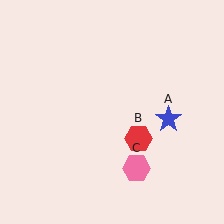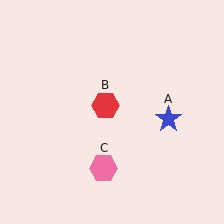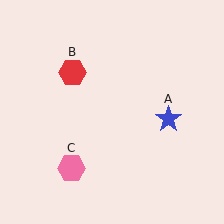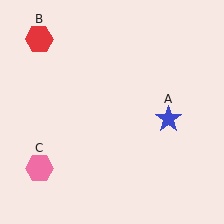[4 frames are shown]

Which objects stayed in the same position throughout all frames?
Blue star (object A) remained stationary.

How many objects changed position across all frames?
2 objects changed position: red hexagon (object B), pink hexagon (object C).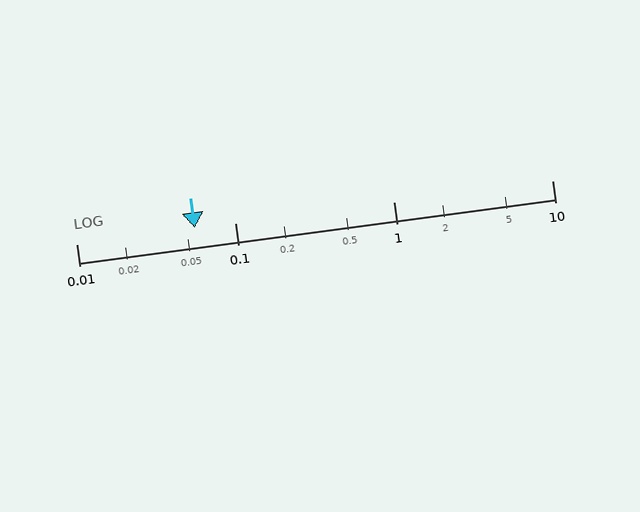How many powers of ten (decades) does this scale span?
The scale spans 3 decades, from 0.01 to 10.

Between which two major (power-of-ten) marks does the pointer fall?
The pointer is between 0.01 and 0.1.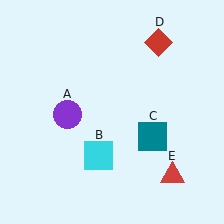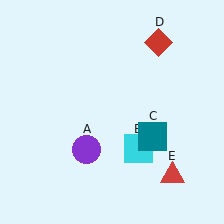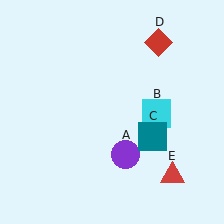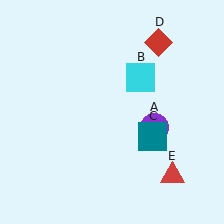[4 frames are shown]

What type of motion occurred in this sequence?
The purple circle (object A), cyan square (object B) rotated counterclockwise around the center of the scene.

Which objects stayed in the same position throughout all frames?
Teal square (object C) and red diamond (object D) and red triangle (object E) remained stationary.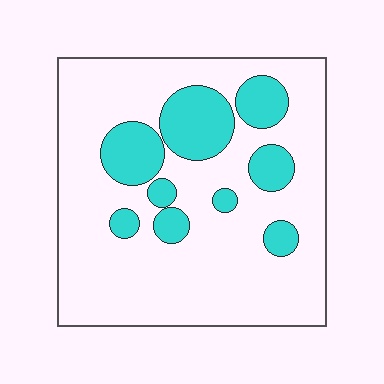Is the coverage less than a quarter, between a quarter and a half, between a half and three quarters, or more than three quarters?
Less than a quarter.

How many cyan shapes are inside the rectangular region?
9.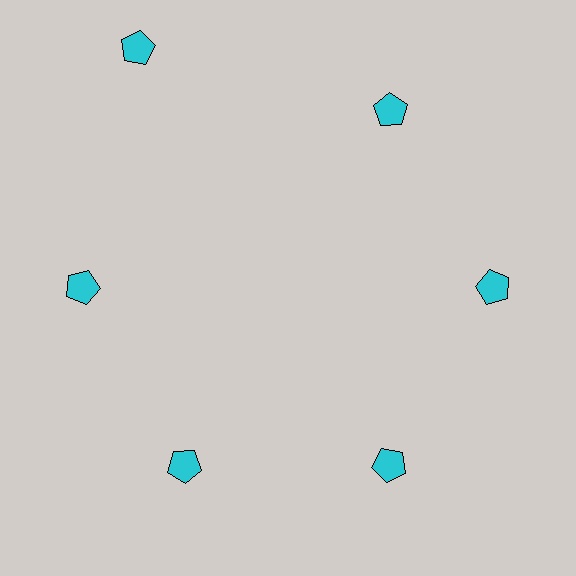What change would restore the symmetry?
The symmetry would be restored by moving it inward, back onto the ring so that all 6 pentagons sit at equal angles and equal distance from the center.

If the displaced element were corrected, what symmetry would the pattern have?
It would have 6-fold rotational symmetry — the pattern would map onto itself every 60 degrees.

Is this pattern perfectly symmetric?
No. The 6 cyan pentagons are arranged in a ring, but one element near the 11 o'clock position is pushed outward from the center, breaking the 6-fold rotational symmetry.